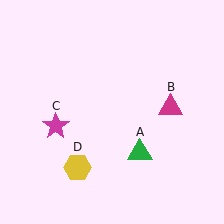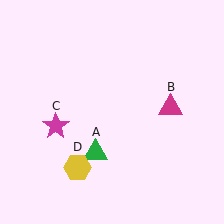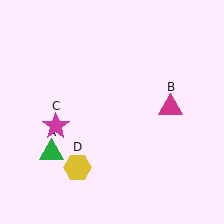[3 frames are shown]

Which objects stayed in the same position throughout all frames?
Magenta triangle (object B) and magenta star (object C) and yellow hexagon (object D) remained stationary.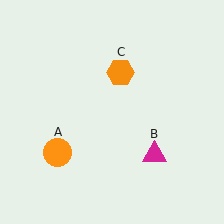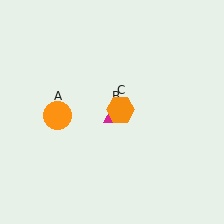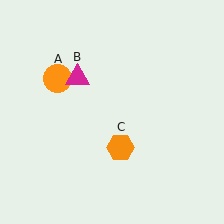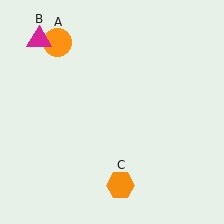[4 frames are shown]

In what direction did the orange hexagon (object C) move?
The orange hexagon (object C) moved down.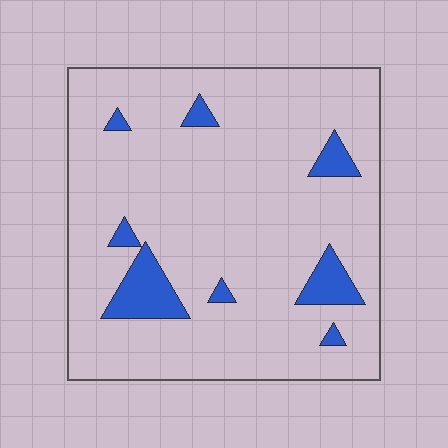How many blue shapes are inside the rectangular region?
8.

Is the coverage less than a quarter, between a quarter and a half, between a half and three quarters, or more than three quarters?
Less than a quarter.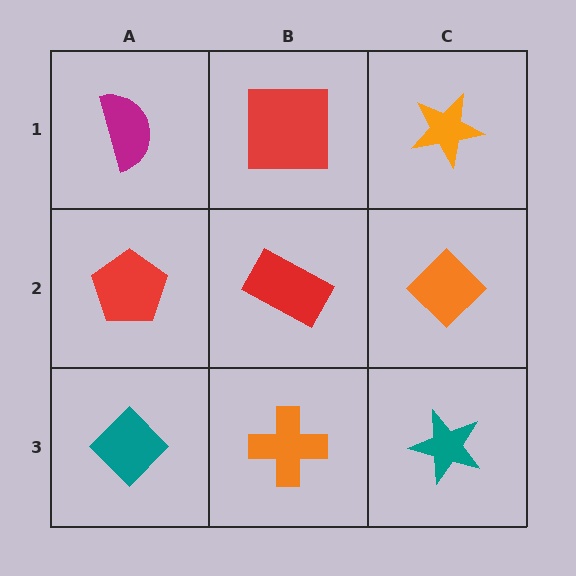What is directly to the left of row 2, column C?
A red rectangle.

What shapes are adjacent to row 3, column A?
A red pentagon (row 2, column A), an orange cross (row 3, column B).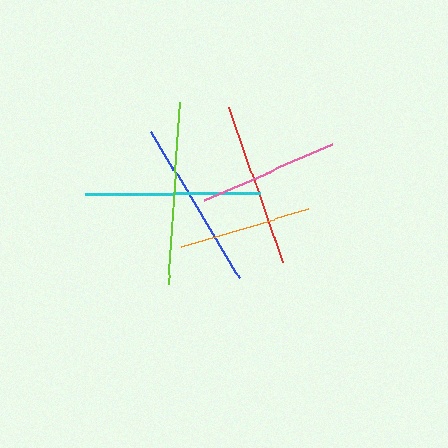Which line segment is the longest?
The lime line is the longest at approximately 181 pixels.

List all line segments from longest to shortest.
From longest to shortest: lime, cyan, blue, red, pink, orange.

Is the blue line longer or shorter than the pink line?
The blue line is longer than the pink line.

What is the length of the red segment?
The red segment is approximately 165 pixels long.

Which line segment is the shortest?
The orange line is the shortest at approximately 132 pixels.